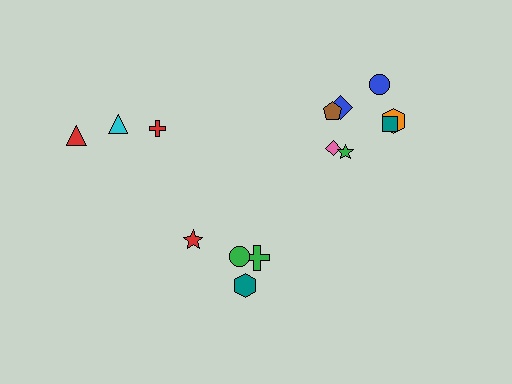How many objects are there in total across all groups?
There are 14 objects.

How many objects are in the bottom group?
There are 4 objects.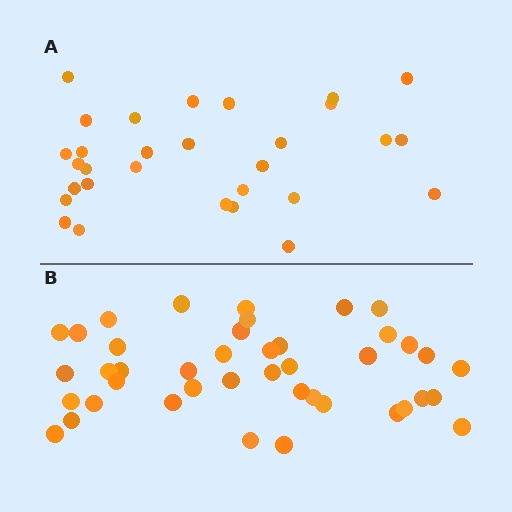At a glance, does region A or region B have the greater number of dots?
Region B (the bottom region) has more dots.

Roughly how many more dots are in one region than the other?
Region B has roughly 12 or so more dots than region A.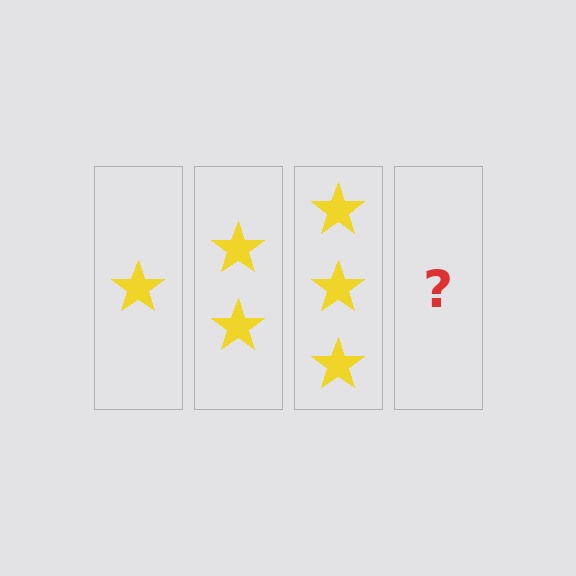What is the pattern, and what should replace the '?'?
The pattern is that each step adds one more star. The '?' should be 4 stars.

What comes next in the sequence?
The next element should be 4 stars.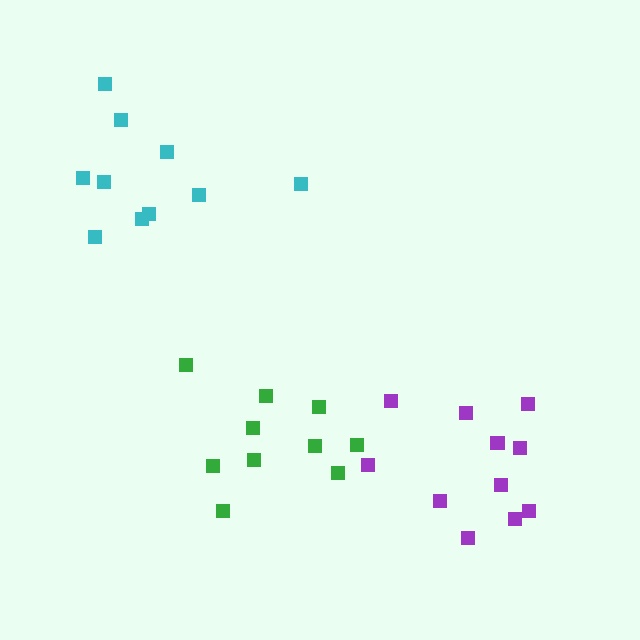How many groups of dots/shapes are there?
There are 3 groups.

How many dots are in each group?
Group 1: 10 dots, Group 2: 12 dots, Group 3: 10 dots (32 total).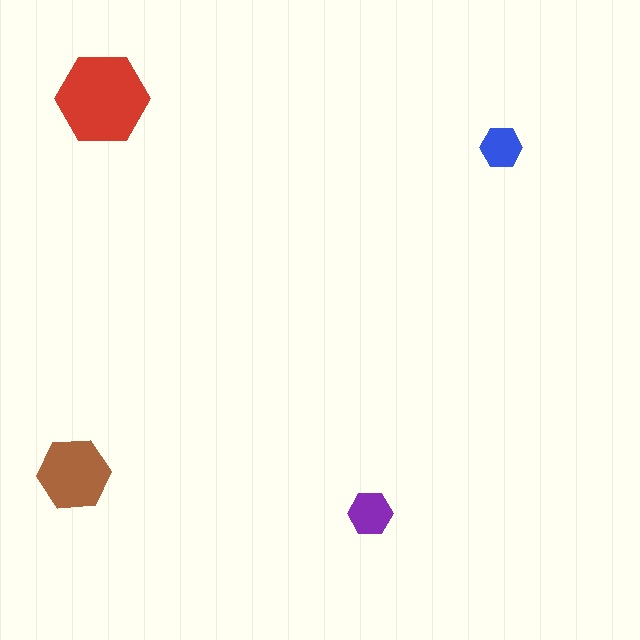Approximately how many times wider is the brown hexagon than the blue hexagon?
About 1.5 times wider.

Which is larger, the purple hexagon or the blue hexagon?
The purple one.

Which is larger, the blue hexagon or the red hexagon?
The red one.